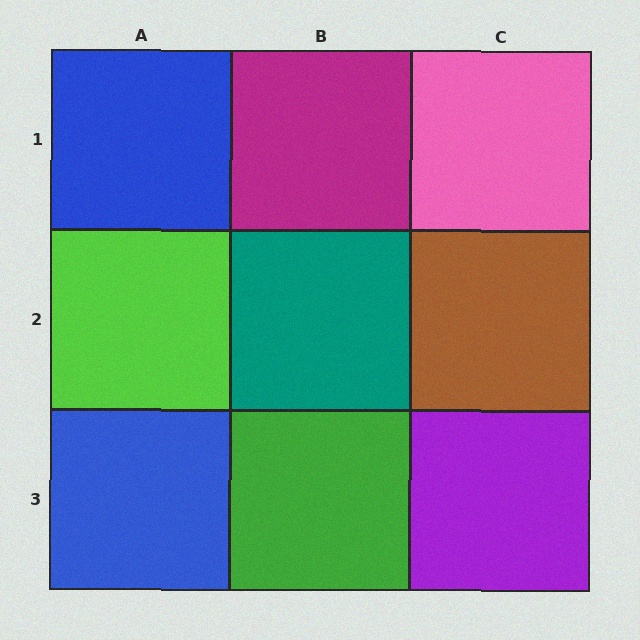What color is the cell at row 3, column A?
Blue.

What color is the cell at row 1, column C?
Pink.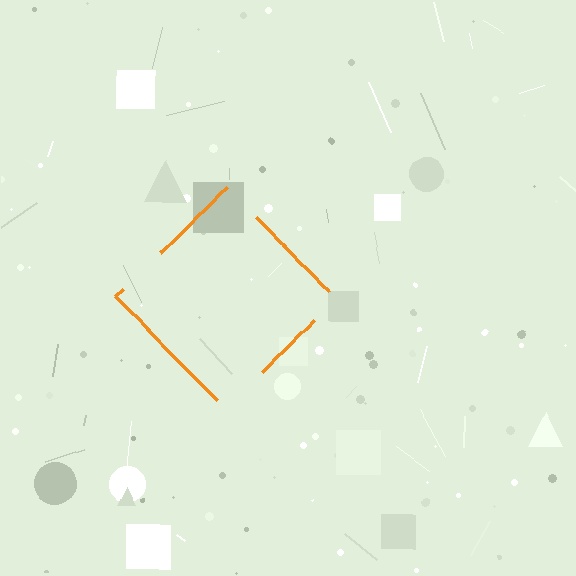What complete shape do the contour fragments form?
The contour fragments form a diamond.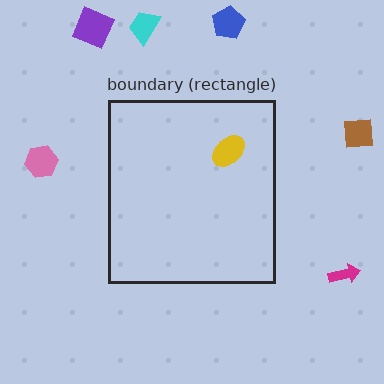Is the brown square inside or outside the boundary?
Outside.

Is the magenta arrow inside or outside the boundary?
Outside.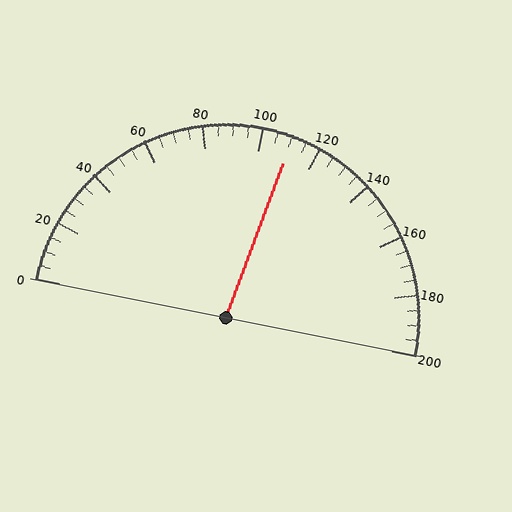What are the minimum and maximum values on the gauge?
The gauge ranges from 0 to 200.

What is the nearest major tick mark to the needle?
The nearest major tick mark is 120.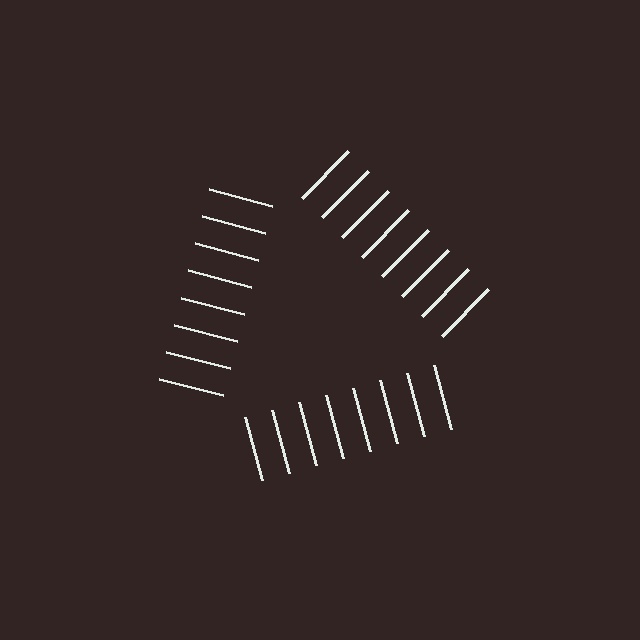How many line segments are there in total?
24 — 8 along each of the 3 edges.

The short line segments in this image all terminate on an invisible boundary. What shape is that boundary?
An illusory triangle — the line segments terminate on its edges but no continuous stroke is drawn.